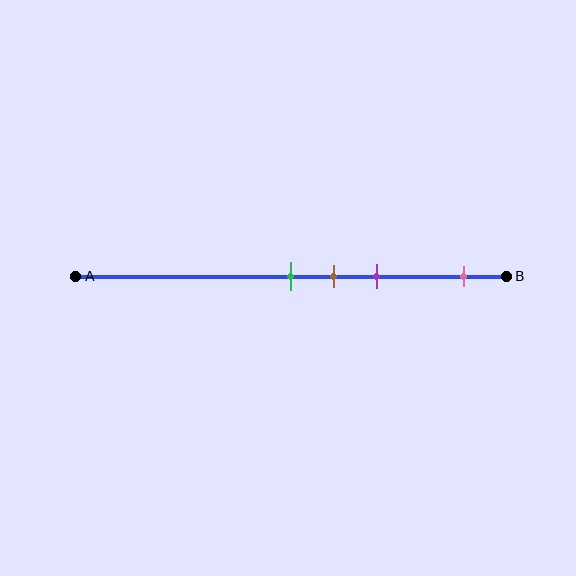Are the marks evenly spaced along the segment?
No, the marks are not evenly spaced.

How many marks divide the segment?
There are 4 marks dividing the segment.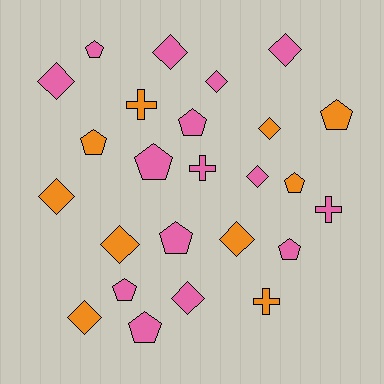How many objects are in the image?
There are 25 objects.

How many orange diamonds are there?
There are 5 orange diamonds.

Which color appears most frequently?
Pink, with 15 objects.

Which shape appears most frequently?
Diamond, with 11 objects.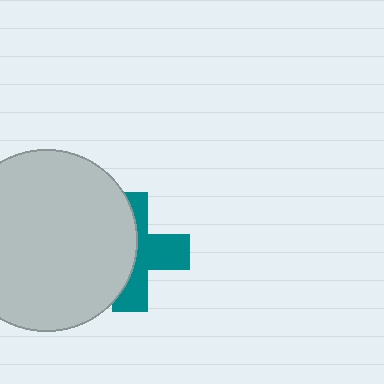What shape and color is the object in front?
The object in front is a light gray circle.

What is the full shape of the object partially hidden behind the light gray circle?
The partially hidden object is a teal cross.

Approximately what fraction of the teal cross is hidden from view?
Roughly 51% of the teal cross is hidden behind the light gray circle.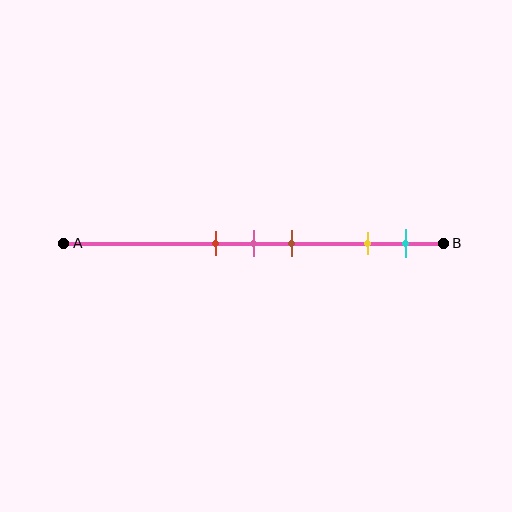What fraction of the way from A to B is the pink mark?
The pink mark is approximately 50% (0.5) of the way from A to B.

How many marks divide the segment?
There are 5 marks dividing the segment.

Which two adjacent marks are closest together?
The red and pink marks are the closest adjacent pair.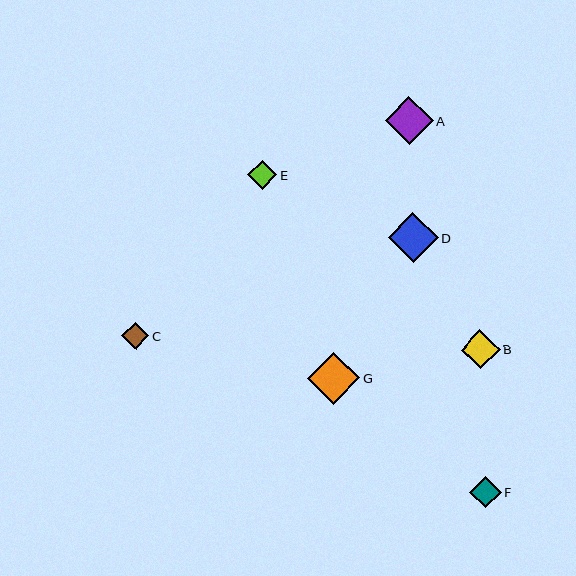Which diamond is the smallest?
Diamond C is the smallest with a size of approximately 27 pixels.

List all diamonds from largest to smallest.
From largest to smallest: G, D, A, B, F, E, C.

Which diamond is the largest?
Diamond G is the largest with a size of approximately 52 pixels.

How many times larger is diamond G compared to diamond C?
Diamond G is approximately 1.9 times the size of diamond C.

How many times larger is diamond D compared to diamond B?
Diamond D is approximately 1.3 times the size of diamond B.